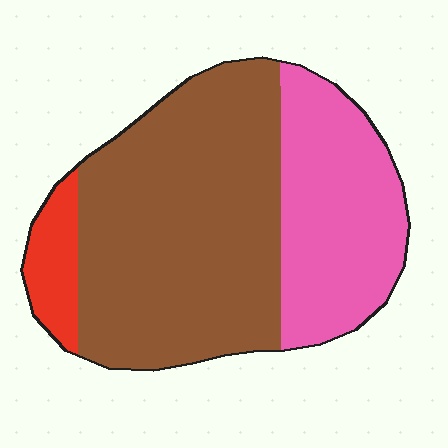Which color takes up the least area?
Red, at roughly 10%.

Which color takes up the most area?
Brown, at roughly 60%.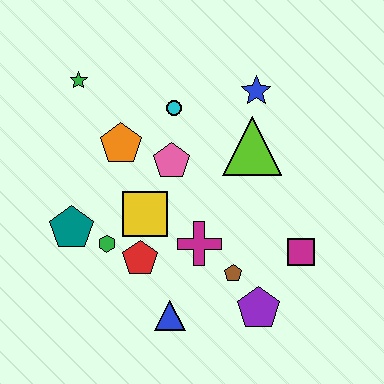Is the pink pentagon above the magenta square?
Yes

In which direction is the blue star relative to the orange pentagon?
The blue star is to the right of the orange pentagon.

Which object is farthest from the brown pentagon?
The green star is farthest from the brown pentagon.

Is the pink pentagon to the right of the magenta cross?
No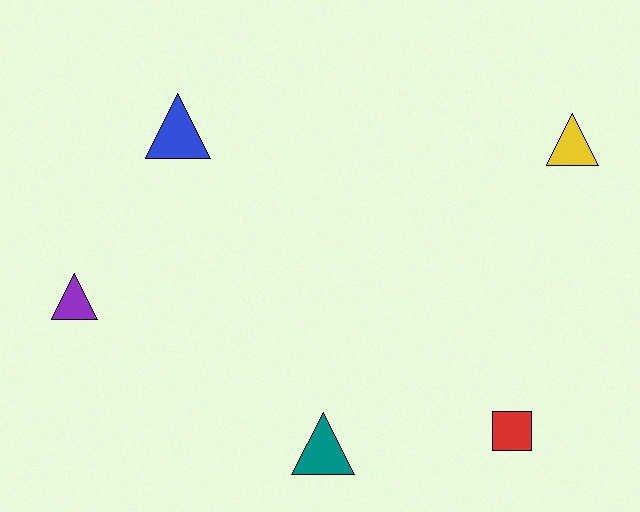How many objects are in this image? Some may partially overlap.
There are 5 objects.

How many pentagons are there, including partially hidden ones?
There are no pentagons.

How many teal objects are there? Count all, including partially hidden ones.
There is 1 teal object.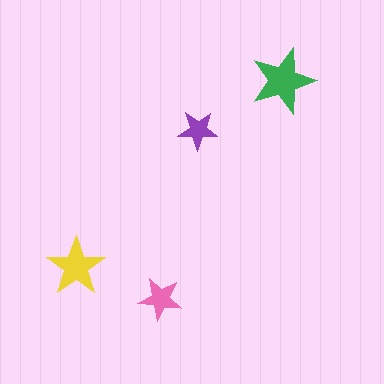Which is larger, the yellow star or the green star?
The green one.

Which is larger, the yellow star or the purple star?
The yellow one.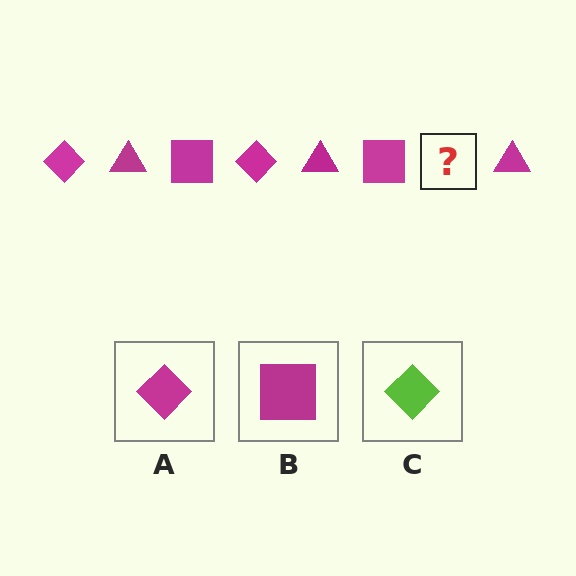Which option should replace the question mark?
Option A.